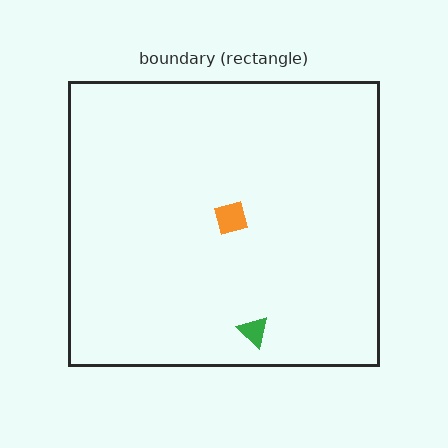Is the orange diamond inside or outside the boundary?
Inside.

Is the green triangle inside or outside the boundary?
Inside.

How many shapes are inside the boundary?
2 inside, 0 outside.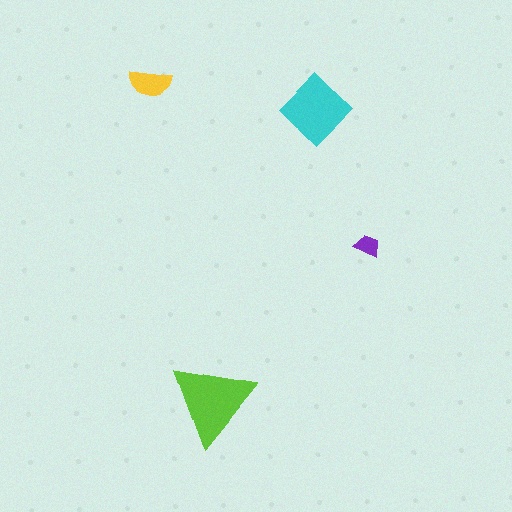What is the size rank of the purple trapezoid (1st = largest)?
4th.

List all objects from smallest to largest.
The purple trapezoid, the yellow semicircle, the cyan diamond, the lime triangle.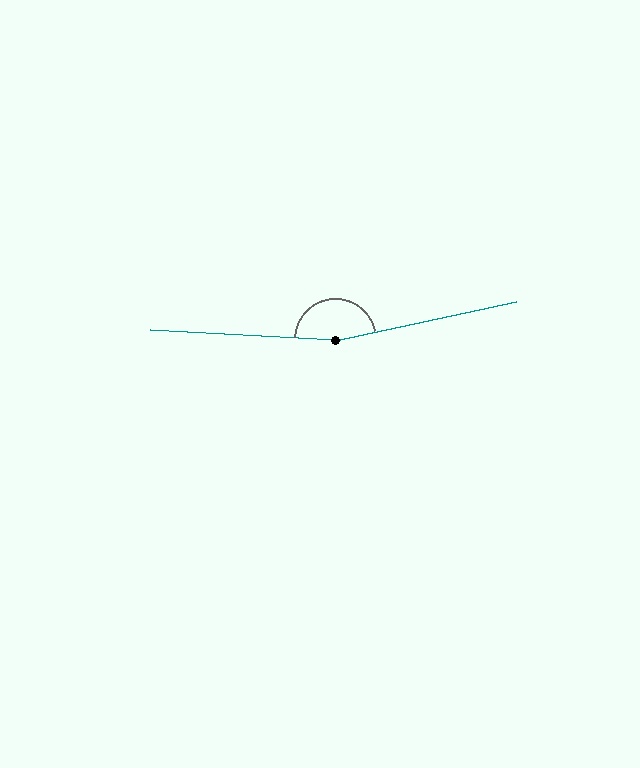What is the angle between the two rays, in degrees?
Approximately 165 degrees.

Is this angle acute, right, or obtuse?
It is obtuse.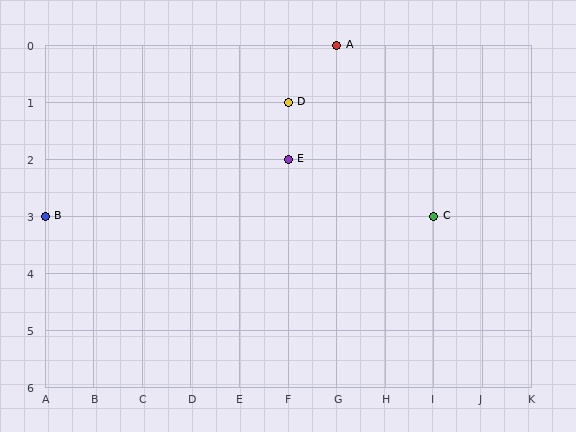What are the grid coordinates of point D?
Point D is at grid coordinates (F, 1).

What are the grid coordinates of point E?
Point E is at grid coordinates (F, 2).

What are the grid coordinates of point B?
Point B is at grid coordinates (A, 3).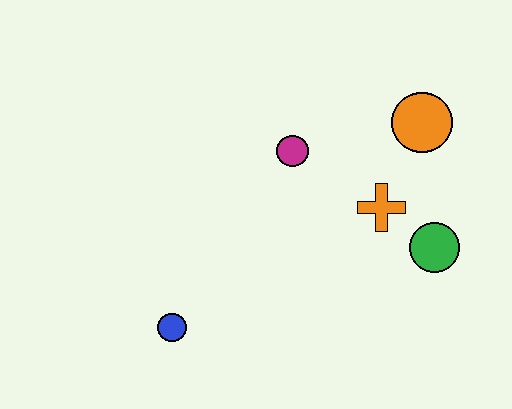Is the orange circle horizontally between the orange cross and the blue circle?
No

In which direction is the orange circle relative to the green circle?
The orange circle is above the green circle.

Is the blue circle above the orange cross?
No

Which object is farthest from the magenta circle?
The blue circle is farthest from the magenta circle.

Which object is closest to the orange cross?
The green circle is closest to the orange cross.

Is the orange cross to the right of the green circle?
No